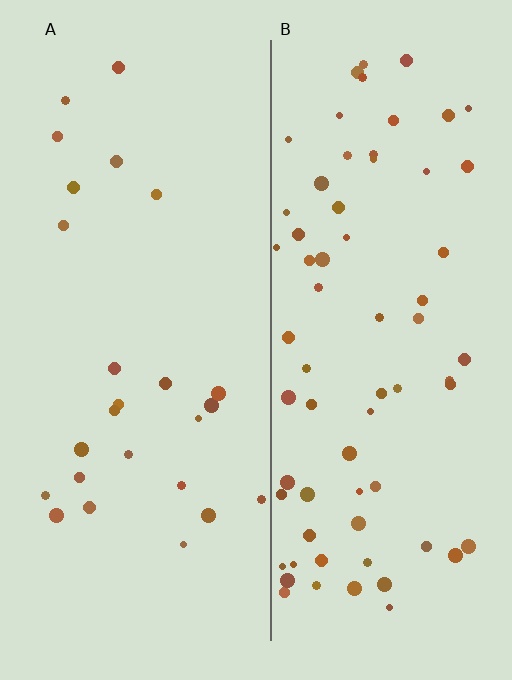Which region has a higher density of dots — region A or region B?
B (the right).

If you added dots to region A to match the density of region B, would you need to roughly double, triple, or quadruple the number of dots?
Approximately triple.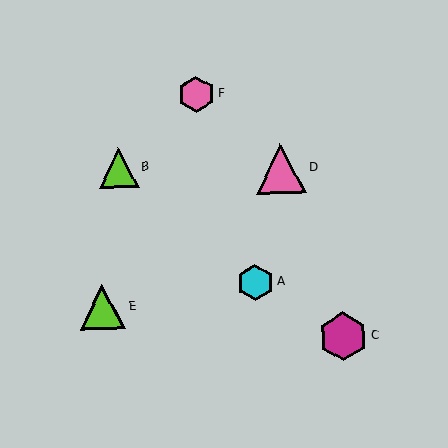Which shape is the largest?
The pink triangle (labeled D) is the largest.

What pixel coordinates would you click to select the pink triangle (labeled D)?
Click at (281, 169) to select the pink triangle D.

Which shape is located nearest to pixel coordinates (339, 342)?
The magenta hexagon (labeled C) at (343, 337) is nearest to that location.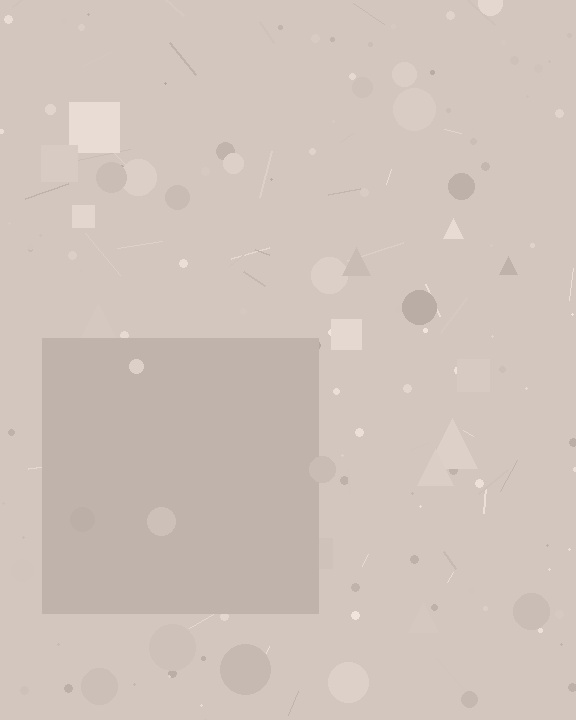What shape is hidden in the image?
A square is hidden in the image.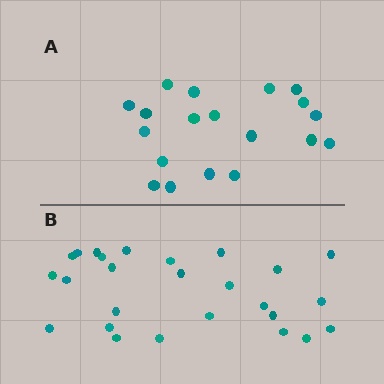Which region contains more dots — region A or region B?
Region B (the bottom region) has more dots.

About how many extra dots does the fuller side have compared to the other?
Region B has roughly 8 or so more dots than region A.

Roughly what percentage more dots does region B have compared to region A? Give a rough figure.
About 35% more.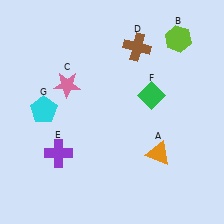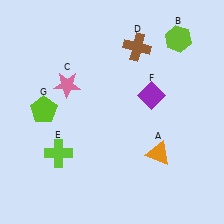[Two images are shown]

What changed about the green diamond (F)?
In Image 1, F is green. In Image 2, it changed to purple.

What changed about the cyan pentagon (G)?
In Image 1, G is cyan. In Image 2, it changed to lime.